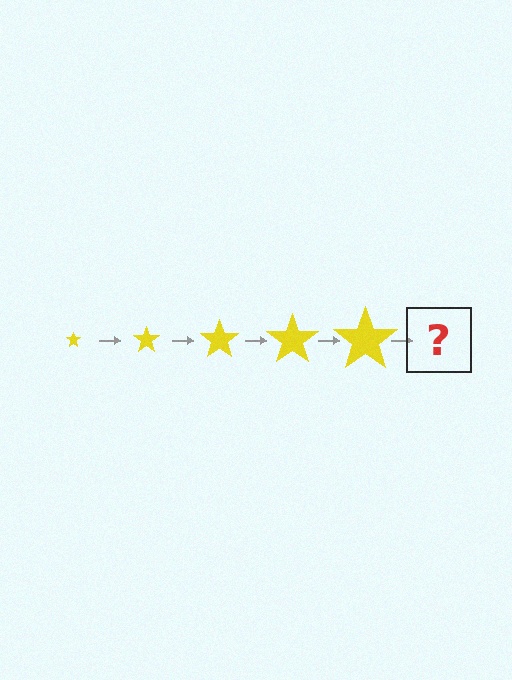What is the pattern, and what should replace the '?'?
The pattern is that the star gets progressively larger each step. The '?' should be a yellow star, larger than the previous one.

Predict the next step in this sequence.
The next step is a yellow star, larger than the previous one.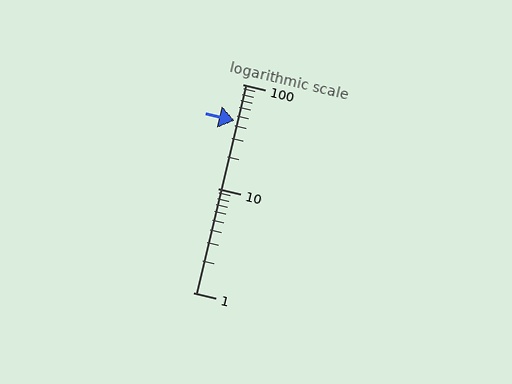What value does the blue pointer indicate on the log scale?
The pointer indicates approximately 45.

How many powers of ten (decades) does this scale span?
The scale spans 2 decades, from 1 to 100.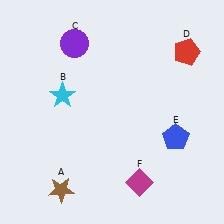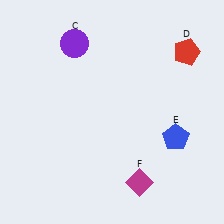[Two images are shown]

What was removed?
The brown star (A), the cyan star (B) were removed in Image 2.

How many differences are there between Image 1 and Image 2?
There are 2 differences between the two images.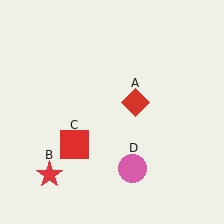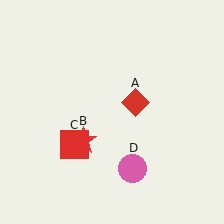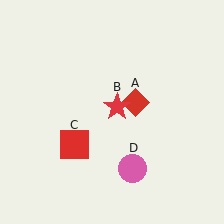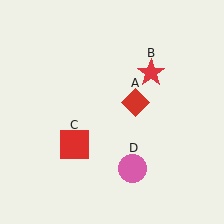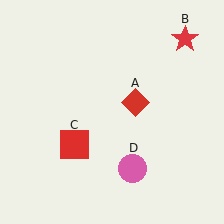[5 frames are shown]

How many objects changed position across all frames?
1 object changed position: red star (object B).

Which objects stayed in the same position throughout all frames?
Red diamond (object A) and red square (object C) and pink circle (object D) remained stationary.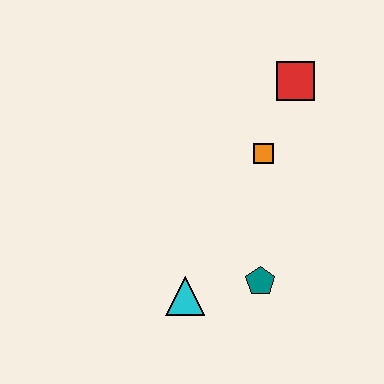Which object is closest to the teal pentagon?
The cyan triangle is closest to the teal pentagon.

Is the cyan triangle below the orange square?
Yes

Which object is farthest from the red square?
The cyan triangle is farthest from the red square.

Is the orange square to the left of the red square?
Yes